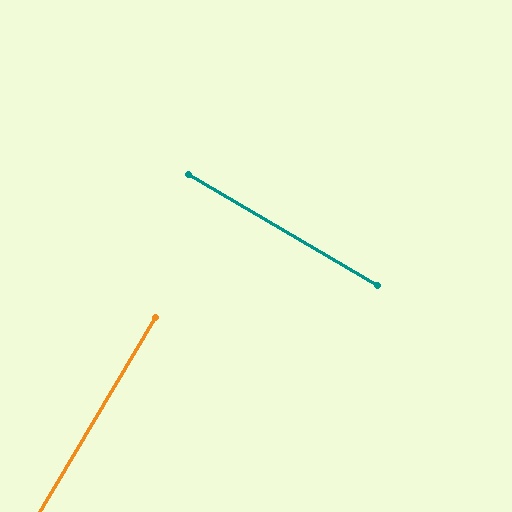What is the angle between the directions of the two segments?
Approximately 90 degrees.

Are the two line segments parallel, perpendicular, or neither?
Perpendicular — they meet at approximately 90°.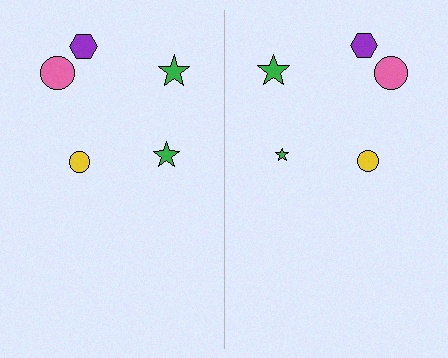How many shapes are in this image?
There are 10 shapes in this image.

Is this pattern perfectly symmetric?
No, the pattern is not perfectly symmetric. The green star on the right side has a different size than its mirror counterpart.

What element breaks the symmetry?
The green star on the right side has a different size than its mirror counterpart.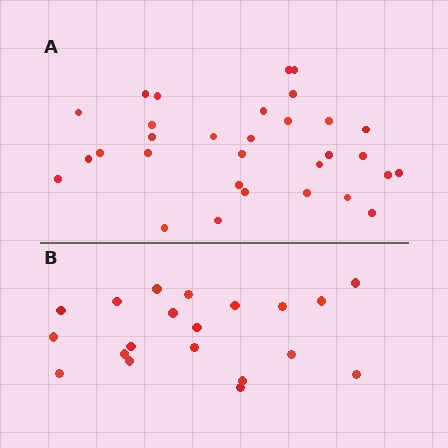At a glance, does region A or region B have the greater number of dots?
Region A (the top region) has more dots.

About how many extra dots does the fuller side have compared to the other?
Region A has roughly 12 or so more dots than region B.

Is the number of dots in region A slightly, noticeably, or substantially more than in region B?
Region A has substantially more. The ratio is roughly 1.6 to 1.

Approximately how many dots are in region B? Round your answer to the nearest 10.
About 20 dots.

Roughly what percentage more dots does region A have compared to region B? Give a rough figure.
About 55% more.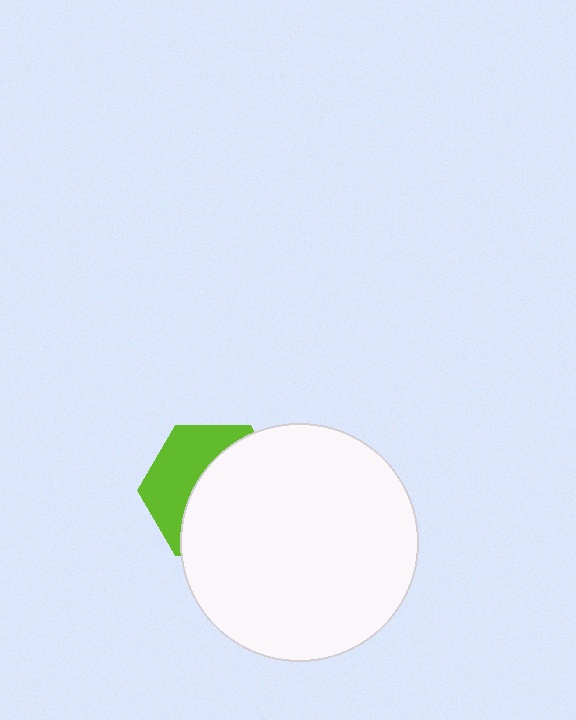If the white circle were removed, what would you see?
You would see the complete lime hexagon.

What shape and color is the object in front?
The object in front is a white circle.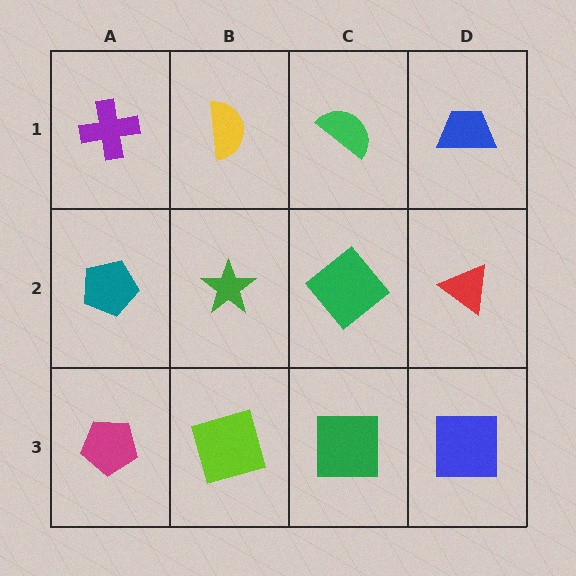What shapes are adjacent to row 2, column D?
A blue trapezoid (row 1, column D), a blue square (row 3, column D), a green diamond (row 2, column C).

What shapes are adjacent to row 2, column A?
A purple cross (row 1, column A), a magenta pentagon (row 3, column A), a green star (row 2, column B).